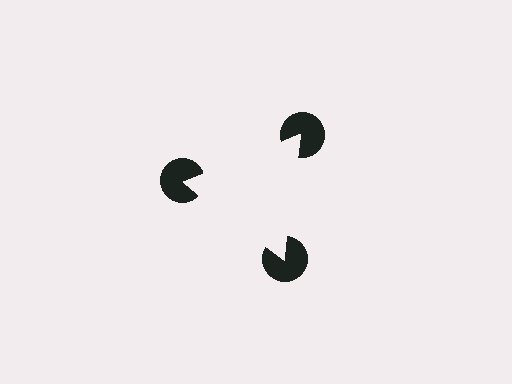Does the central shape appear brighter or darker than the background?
It typically appears slightly brighter than the background, even though no actual brightness change is drawn.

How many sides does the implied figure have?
3 sides.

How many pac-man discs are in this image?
There are 3 — one at each vertex of the illusory triangle.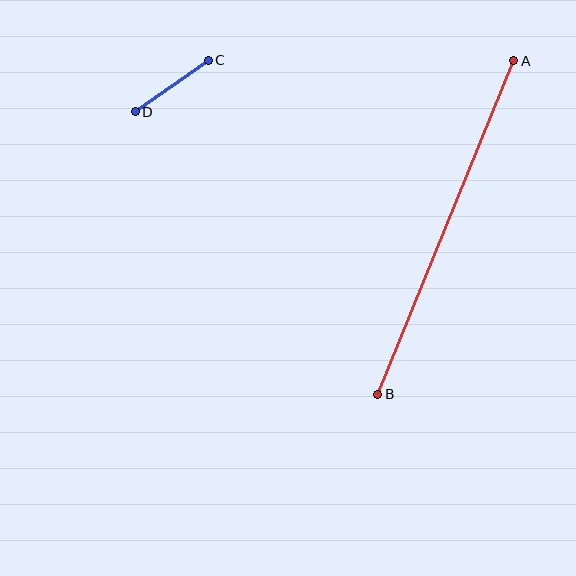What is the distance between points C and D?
The distance is approximately 90 pixels.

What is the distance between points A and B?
The distance is approximately 360 pixels.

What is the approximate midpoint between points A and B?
The midpoint is at approximately (446, 228) pixels.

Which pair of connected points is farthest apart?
Points A and B are farthest apart.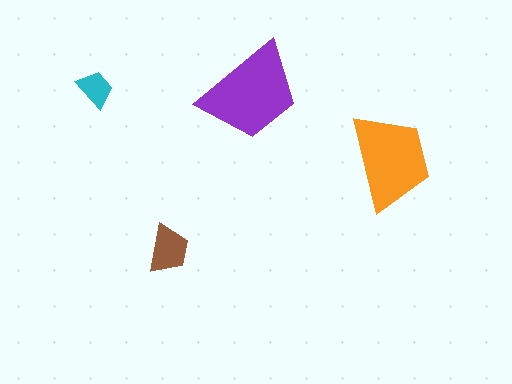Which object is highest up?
The cyan trapezoid is topmost.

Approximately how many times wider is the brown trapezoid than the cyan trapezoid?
About 1.5 times wider.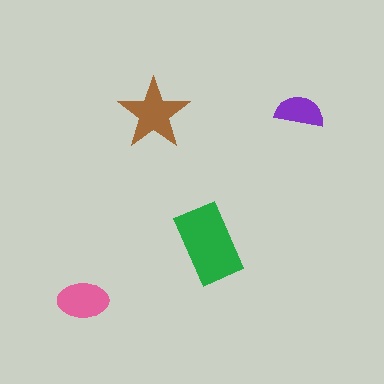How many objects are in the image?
There are 4 objects in the image.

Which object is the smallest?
The purple semicircle.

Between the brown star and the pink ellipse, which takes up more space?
The brown star.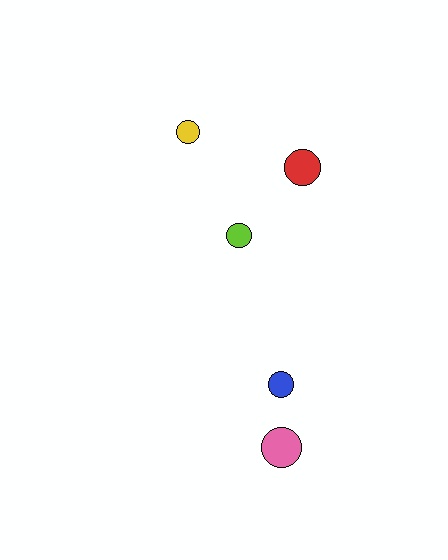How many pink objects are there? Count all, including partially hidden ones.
There is 1 pink object.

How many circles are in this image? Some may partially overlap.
There are 5 circles.